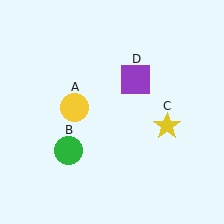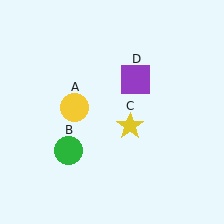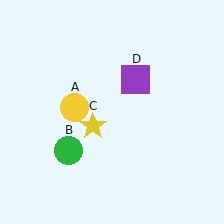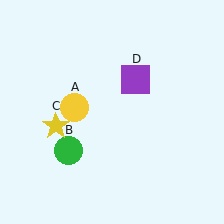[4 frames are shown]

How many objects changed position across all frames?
1 object changed position: yellow star (object C).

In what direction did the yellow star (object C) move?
The yellow star (object C) moved left.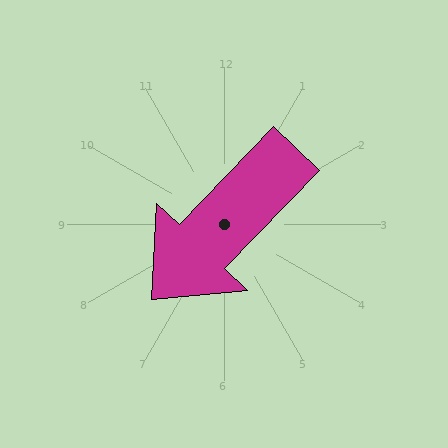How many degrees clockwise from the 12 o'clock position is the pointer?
Approximately 224 degrees.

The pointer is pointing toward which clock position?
Roughly 7 o'clock.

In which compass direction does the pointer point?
Southwest.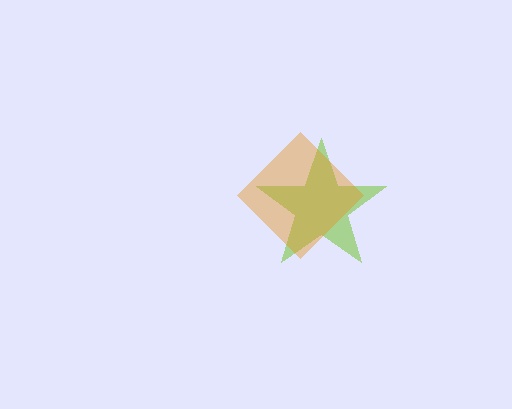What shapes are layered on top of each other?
The layered shapes are: a lime star, an orange diamond.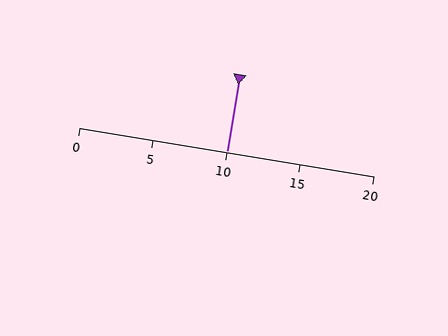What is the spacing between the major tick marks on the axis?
The major ticks are spaced 5 apart.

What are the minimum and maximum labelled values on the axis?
The axis runs from 0 to 20.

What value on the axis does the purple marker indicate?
The marker indicates approximately 10.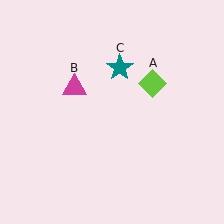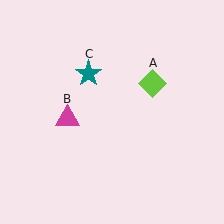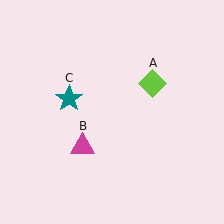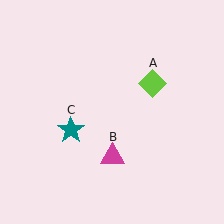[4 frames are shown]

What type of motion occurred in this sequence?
The magenta triangle (object B), teal star (object C) rotated counterclockwise around the center of the scene.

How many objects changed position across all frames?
2 objects changed position: magenta triangle (object B), teal star (object C).